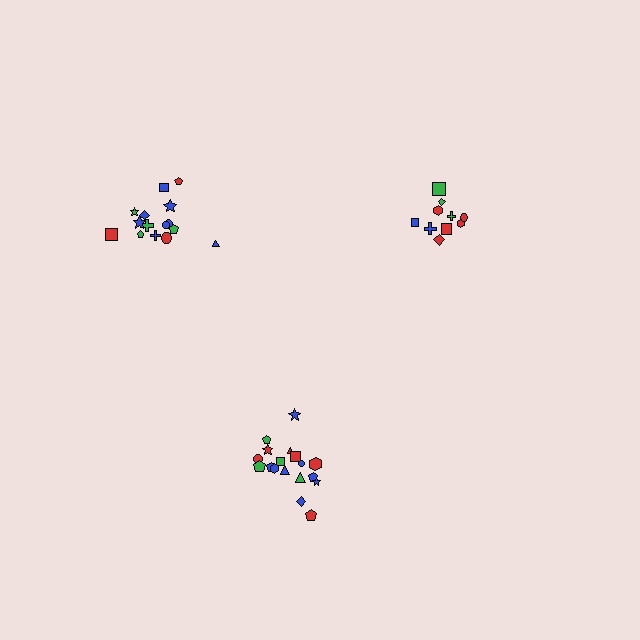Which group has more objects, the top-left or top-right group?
The top-left group.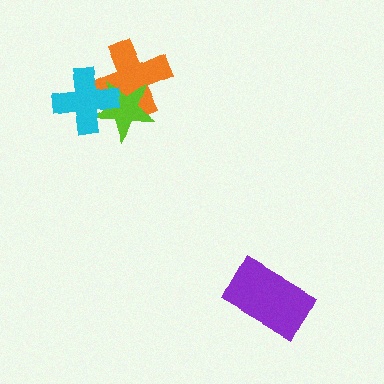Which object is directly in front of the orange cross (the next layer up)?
The lime star is directly in front of the orange cross.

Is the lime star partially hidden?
Yes, it is partially covered by another shape.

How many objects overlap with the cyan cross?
2 objects overlap with the cyan cross.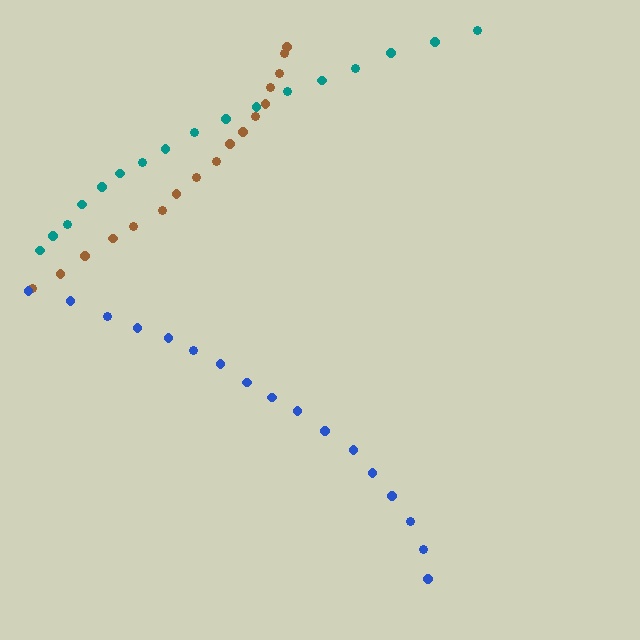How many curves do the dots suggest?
There are 3 distinct paths.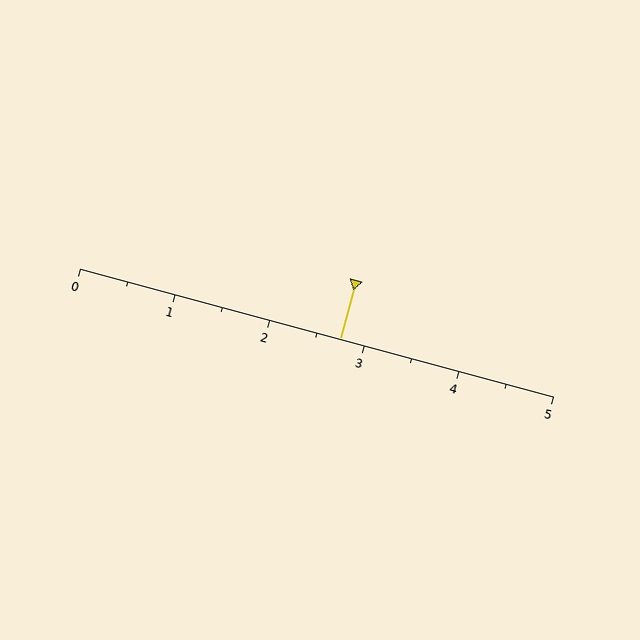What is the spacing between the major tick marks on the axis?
The major ticks are spaced 1 apart.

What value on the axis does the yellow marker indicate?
The marker indicates approximately 2.8.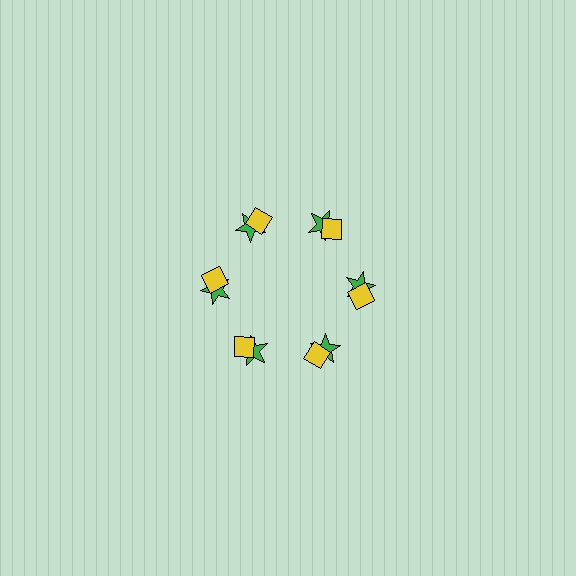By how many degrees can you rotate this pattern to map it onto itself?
The pattern maps onto itself every 60 degrees of rotation.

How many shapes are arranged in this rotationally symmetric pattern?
There are 12 shapes, arranged in 6 groups of 2.